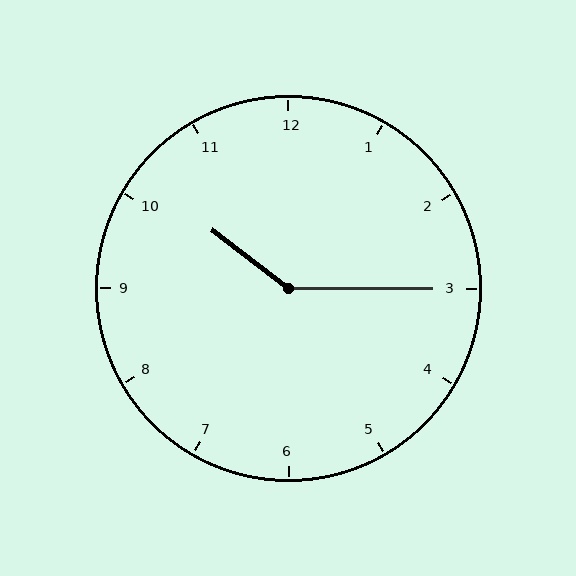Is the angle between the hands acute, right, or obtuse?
It is obtuse.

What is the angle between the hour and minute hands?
Approximately 142 degrees.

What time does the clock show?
10:15.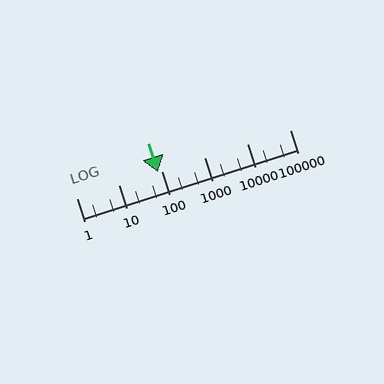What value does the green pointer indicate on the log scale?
The pointer indicates approximately 82.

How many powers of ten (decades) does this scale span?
The scale spans 5 decades, from 1 to 100000.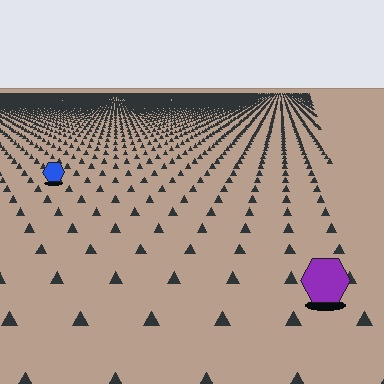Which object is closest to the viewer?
The purple hexagon is closest. The texture marks near it are larger and more spread out.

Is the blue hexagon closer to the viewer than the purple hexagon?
No. The purple hexagon is closer — you can tell from the texture gradient: the ground texture is coarser near it.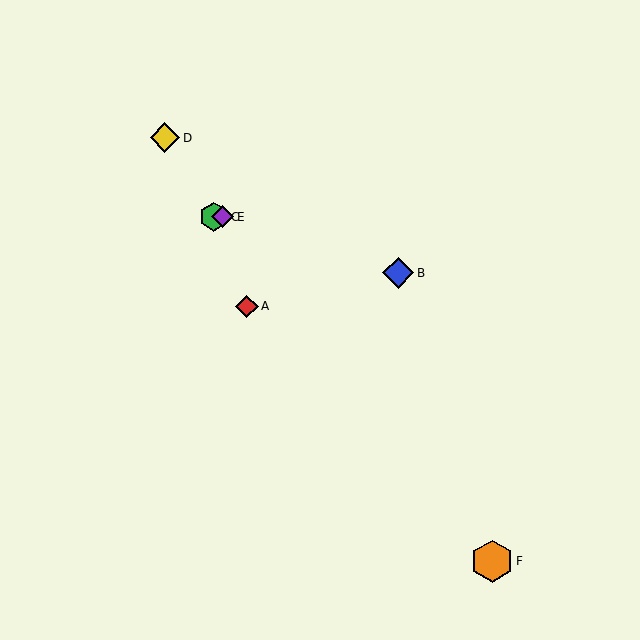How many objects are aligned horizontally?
2 objects (C, E) are aligned horizontally.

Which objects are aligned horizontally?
Objects C, E are aligned horizontally.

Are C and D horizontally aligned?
No, C is at y≈217 and D is at y≈138.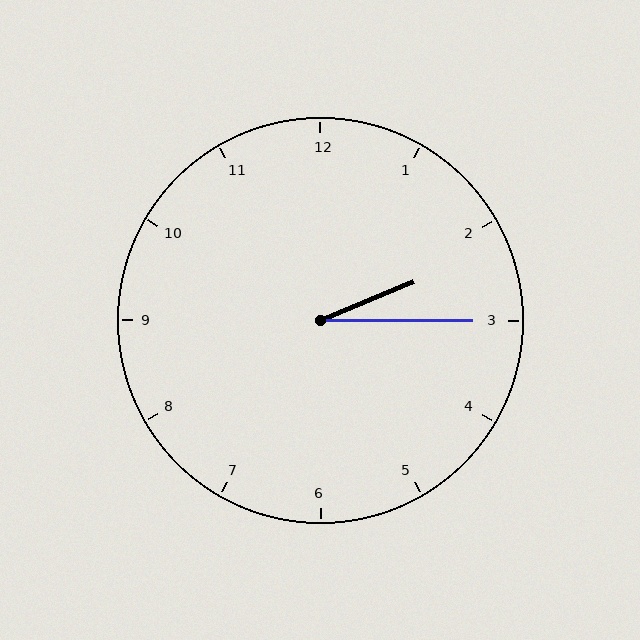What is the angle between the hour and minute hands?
Approximately 22 degrees.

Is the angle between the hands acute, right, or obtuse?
It is acute.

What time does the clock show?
2:15.